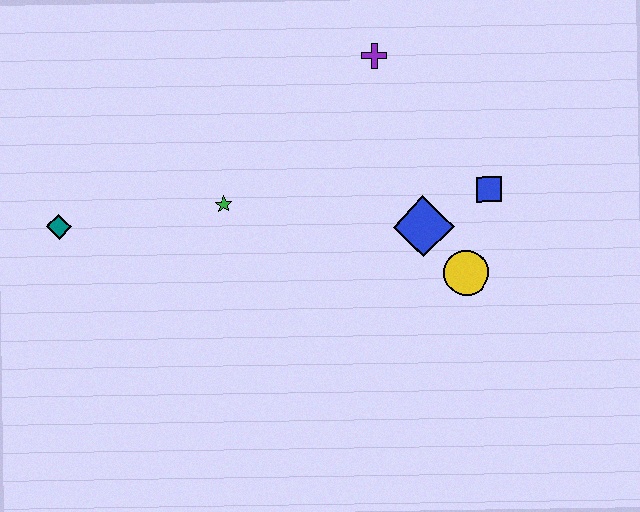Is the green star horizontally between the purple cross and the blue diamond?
No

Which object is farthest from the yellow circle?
The teal diamond is farthest from the yellow circle.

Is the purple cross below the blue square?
No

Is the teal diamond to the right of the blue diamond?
No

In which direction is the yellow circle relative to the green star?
The yellow circle is to the right of the green star.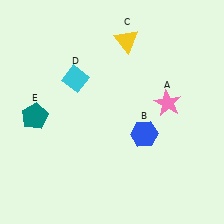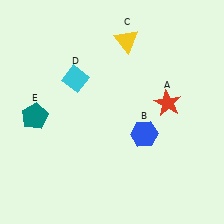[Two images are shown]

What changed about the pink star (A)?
In Image 1, A is pink. In Image 2, it changed to red.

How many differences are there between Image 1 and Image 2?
There is 1 difference between the two images.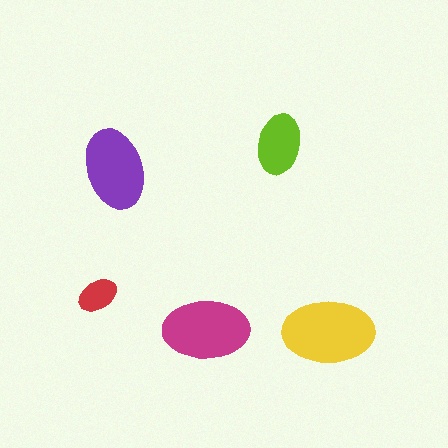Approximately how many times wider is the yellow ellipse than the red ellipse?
About 2.5 times wider.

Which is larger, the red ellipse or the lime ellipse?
The lime one.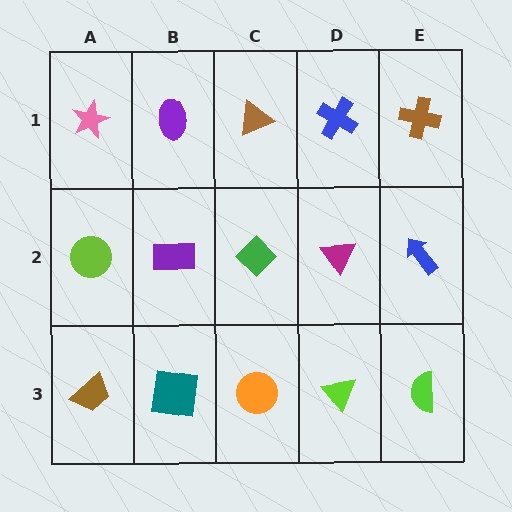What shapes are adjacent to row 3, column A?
A lime circle (row 2, column A), a teal square (row 3, column B).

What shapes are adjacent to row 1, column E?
A blue arrow (row 2, column E), a blue cross (row 1, column D).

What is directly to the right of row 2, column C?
A magenta triangle.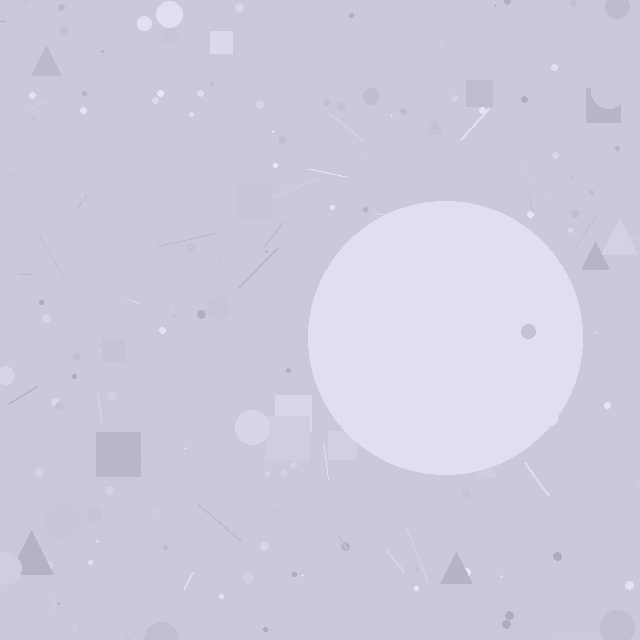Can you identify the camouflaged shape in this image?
The camouflaged shape is a circle.